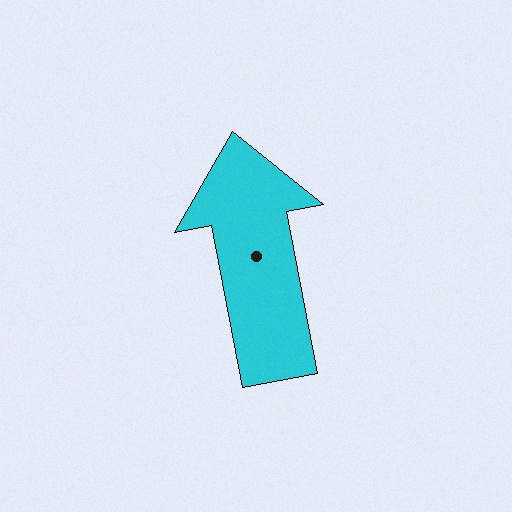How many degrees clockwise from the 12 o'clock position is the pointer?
Approximately 349 degrees.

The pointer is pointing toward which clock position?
Roughly 12 o'clock.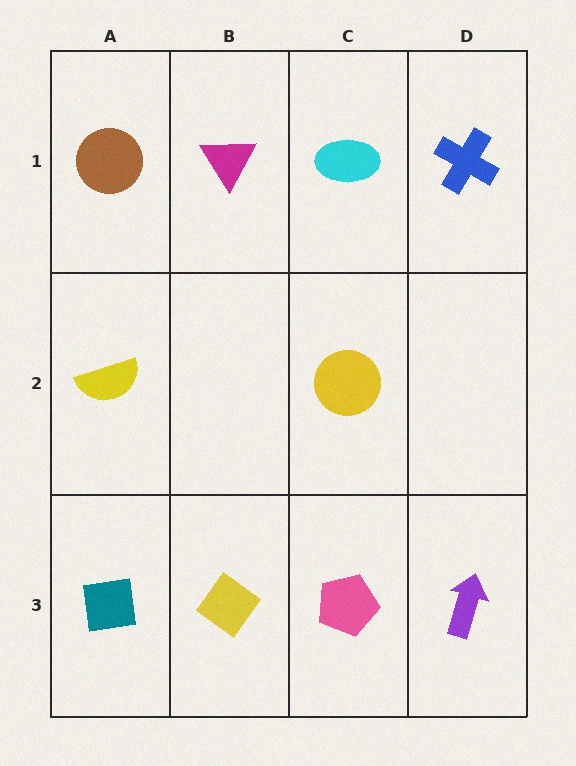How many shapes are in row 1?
4 shapes.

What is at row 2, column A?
A yellow semicircle.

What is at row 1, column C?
A cyan ellipse.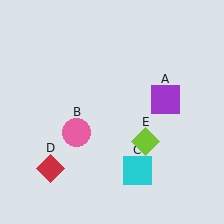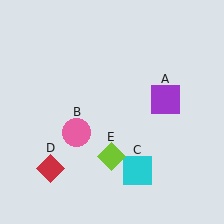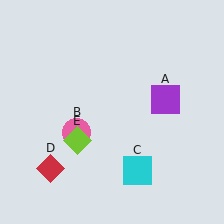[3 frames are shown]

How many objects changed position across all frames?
1 object changed position: lime diamond (object E).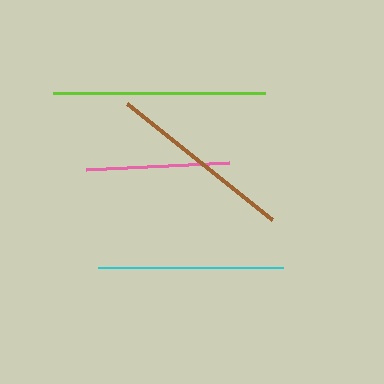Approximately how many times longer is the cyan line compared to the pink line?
The cyan line is approximately 1.3 times the length of the pink line.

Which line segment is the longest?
The lime line is the longest at approximately 212 pixels.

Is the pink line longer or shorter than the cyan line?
The cyan line is longer than the pink line.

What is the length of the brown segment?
The brown segment is approximately 185 pixels long.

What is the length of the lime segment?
The lime segment is approximately 212 pixels long.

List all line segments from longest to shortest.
From longest to shortest: lime, cyan, brown, pink.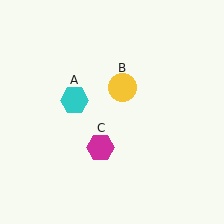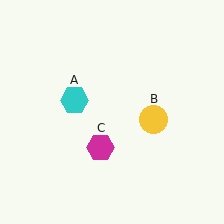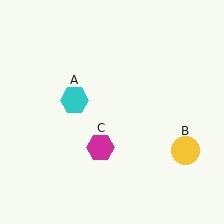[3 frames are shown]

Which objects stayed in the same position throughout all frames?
Cyan hexagon (object A) and magenta hexagon (object C) remained stationary.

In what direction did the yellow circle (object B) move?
The yellow circle (object B) moved down and to the right.